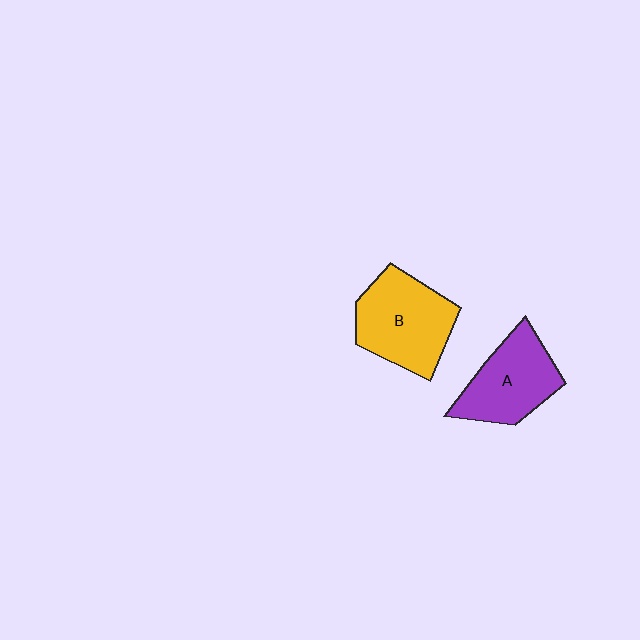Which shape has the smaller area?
Shape A (purple).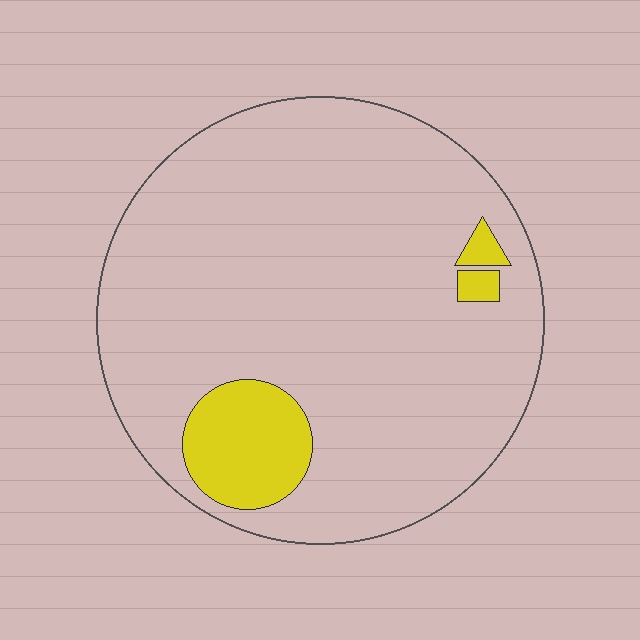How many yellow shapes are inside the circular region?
3.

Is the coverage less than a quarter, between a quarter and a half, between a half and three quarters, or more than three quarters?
Less than a quarter.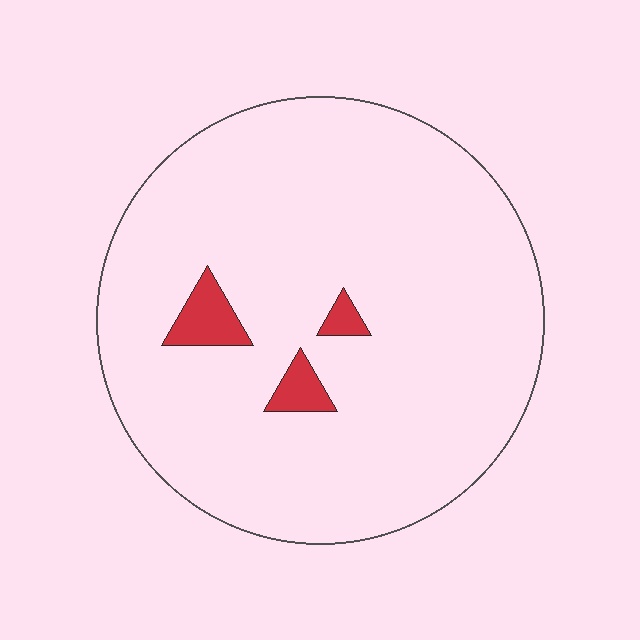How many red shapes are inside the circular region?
3.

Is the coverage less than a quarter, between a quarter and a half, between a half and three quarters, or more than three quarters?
Less than a quarter.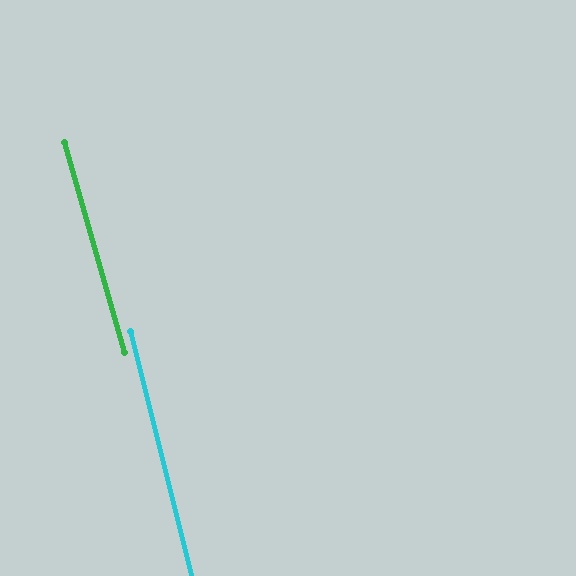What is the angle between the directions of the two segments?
Approximately 2 degrees.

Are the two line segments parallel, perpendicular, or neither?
Parallel — their directions differ by only 1.9°.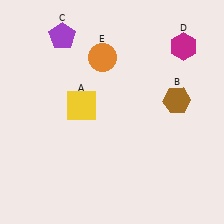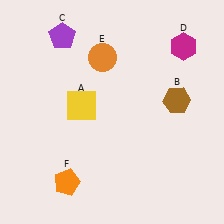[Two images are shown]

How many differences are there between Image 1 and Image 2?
There is 1 difference between the two images.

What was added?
An orange pentagon (F) was added in Image 2.